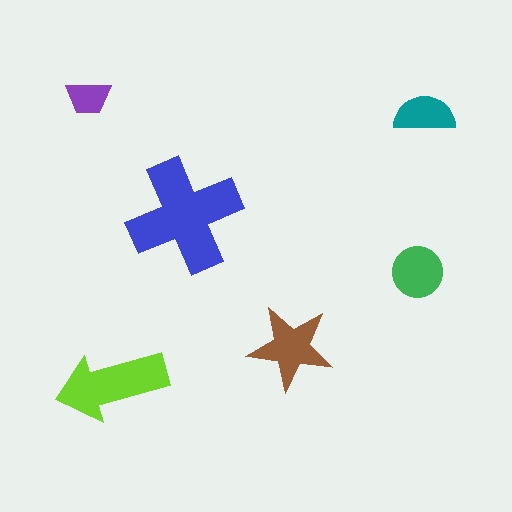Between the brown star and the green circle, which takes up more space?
The brown star.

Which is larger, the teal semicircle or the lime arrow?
The lime arrow.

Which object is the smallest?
The purple trapezoid.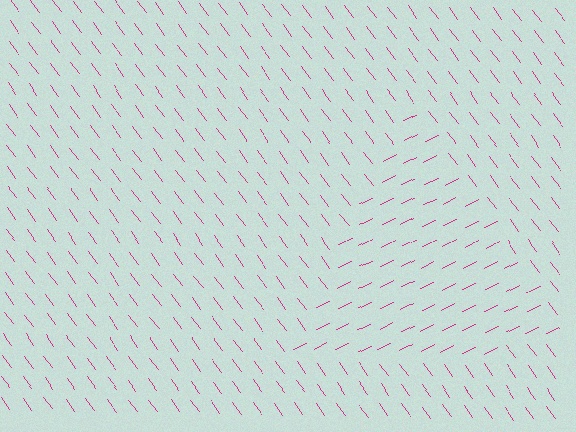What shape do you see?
I see a triangle.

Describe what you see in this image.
The image is filled with small magenta line segments. A triangle region in the image has lines oriented differently from the surrounding lines, creating a visible texture boundary.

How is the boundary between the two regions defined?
The boundary is defined purely by a change in line orientation (approximately 79 degrees difference). All lines are the same color and thickness.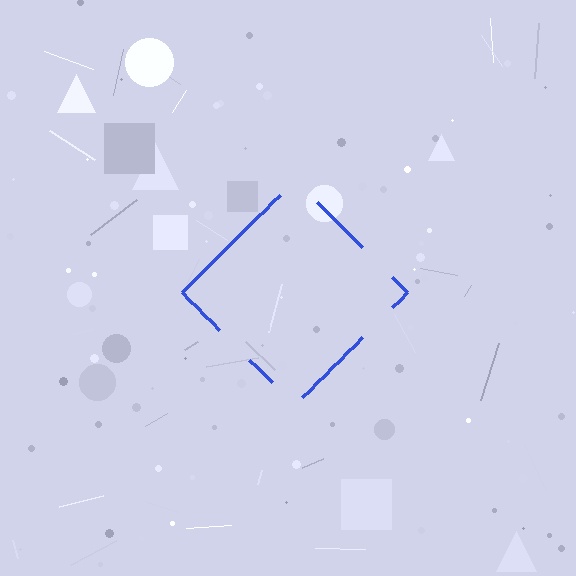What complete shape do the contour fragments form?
The contour fragments form a diamond.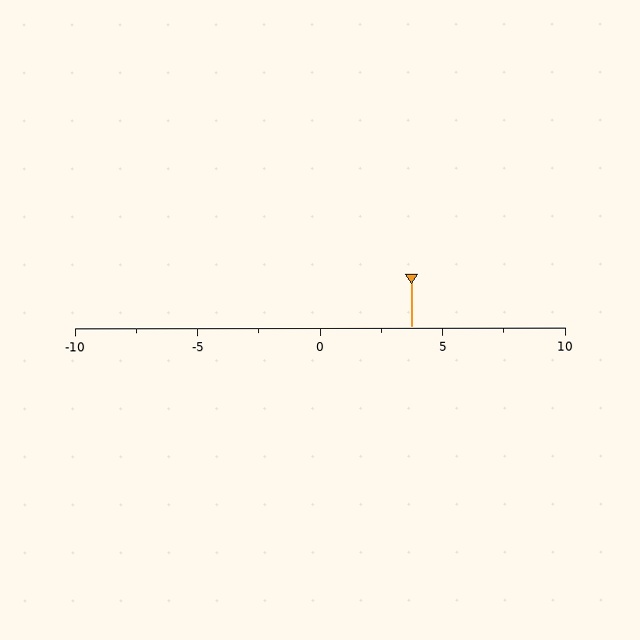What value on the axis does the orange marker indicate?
The marker indicates approximately 3.8.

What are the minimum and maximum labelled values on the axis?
The axis runs from -10 to 10.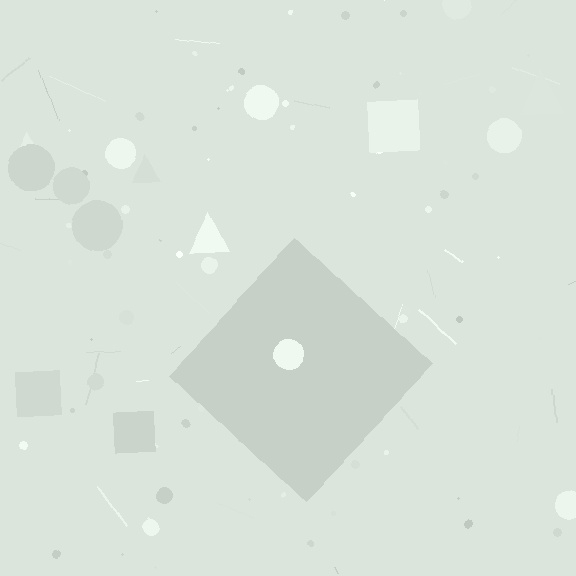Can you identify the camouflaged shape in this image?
The camouflaged shape is a diamond.